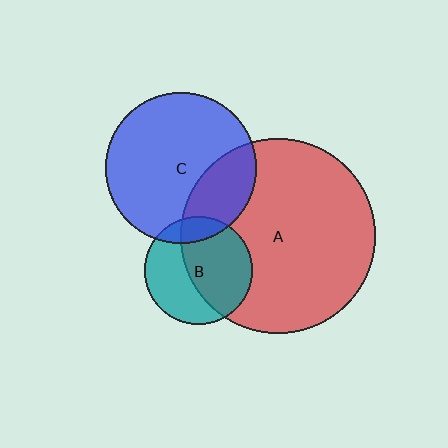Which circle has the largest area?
Circle A (red).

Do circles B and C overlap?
Yes.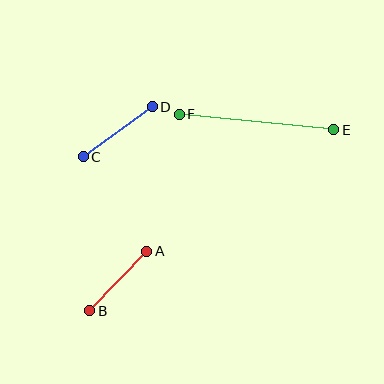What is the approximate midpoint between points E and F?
The midpoint is at approximately (257, 122) pixels.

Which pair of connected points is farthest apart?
Points E and F are farthest apart.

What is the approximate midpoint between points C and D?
The midpoint is at approximately (118, 132) pixels.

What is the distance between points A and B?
The distance is approximately 82 pixels.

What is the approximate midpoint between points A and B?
The midpoint is at approximately (118, 281) pixels.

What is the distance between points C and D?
The distance is approximately 85 pixels.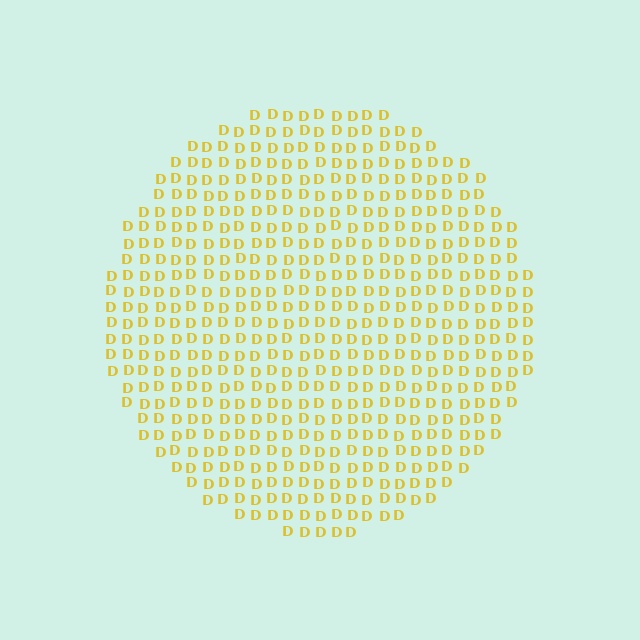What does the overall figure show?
The overall figure shows a circle.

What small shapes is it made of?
It is made of small letter D's.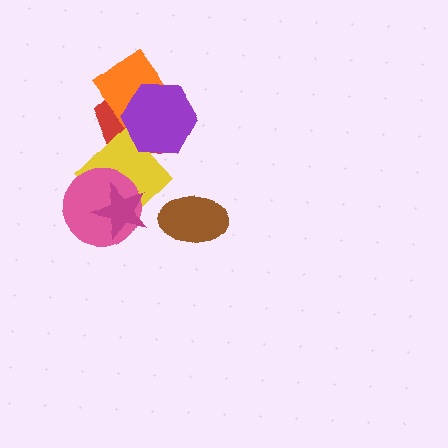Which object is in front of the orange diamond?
The purple hexagon is in front of the orange diamond.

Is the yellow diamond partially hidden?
Yes, it is partially covered by another shape.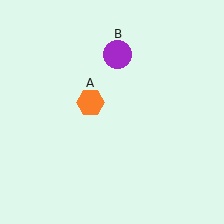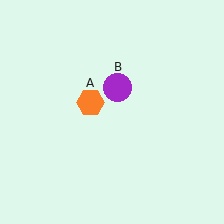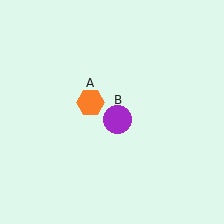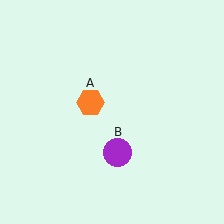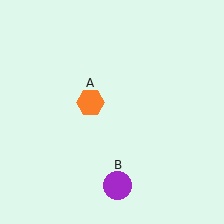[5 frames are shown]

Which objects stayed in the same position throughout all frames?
Orange hexagon (object A) remained stationary.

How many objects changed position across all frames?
1 object changed position: purple circle (object B).